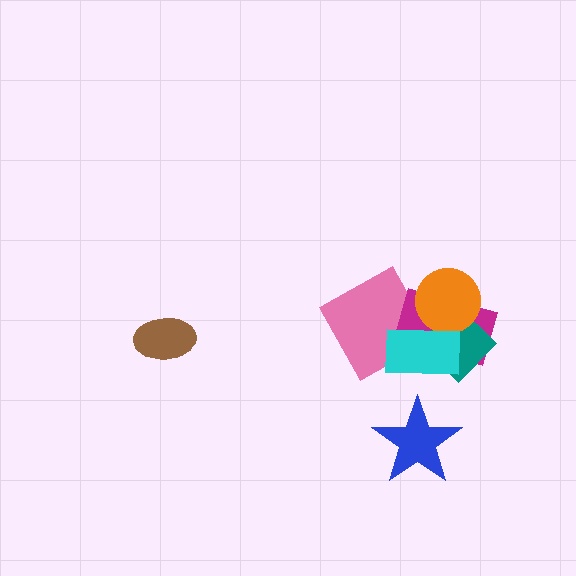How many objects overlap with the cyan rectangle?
4 objects overlap with the cyan rectangle.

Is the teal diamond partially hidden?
Yes, it is partially covered by another shape.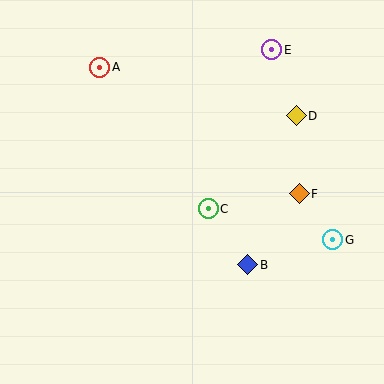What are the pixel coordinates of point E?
Point E is at (272, 50).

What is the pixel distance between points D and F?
The distance between D and F is 78 pixels.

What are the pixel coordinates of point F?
Point F is at (299, 194).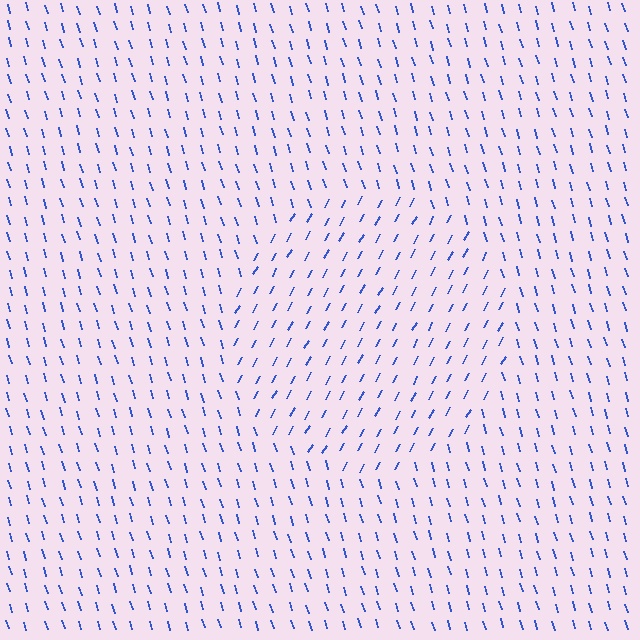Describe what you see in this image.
The image is filled with small blue line segments. A circle region in the image has lines oriented differently from the surrounding lines, creating a visible texture boundary.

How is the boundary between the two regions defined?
The boundary is defined purely by a change in line orientation (approximately 45 degrees difference). All lines are the same color and thickness.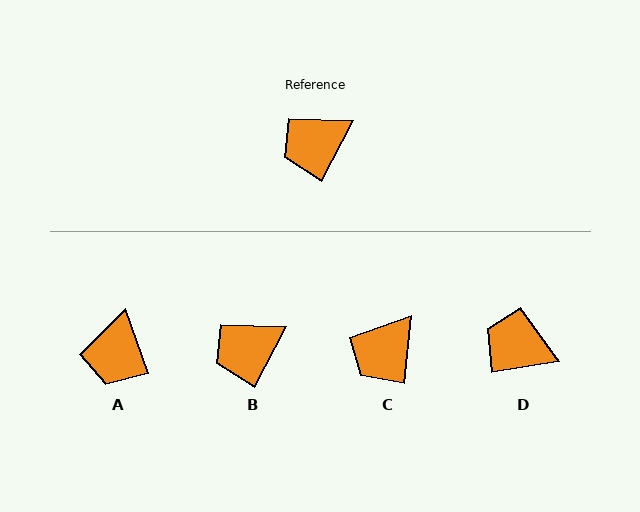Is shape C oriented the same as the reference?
No, it is off by about 22 degrees.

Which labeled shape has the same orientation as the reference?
B.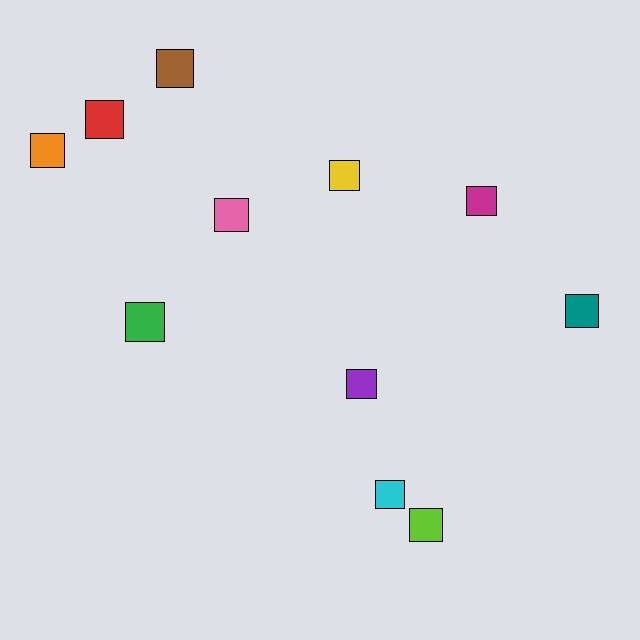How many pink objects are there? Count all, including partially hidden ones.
There is 1 pink object.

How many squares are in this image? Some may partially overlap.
There are 11 squares.